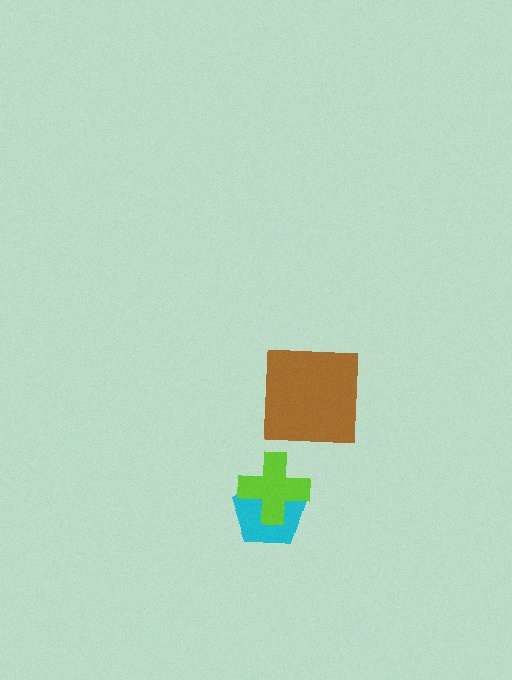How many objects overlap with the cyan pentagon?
1 object overlaps with the cyan pentagon.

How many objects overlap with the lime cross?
1 object overlaps with the lime cross.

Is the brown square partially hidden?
No, no other shape covers it.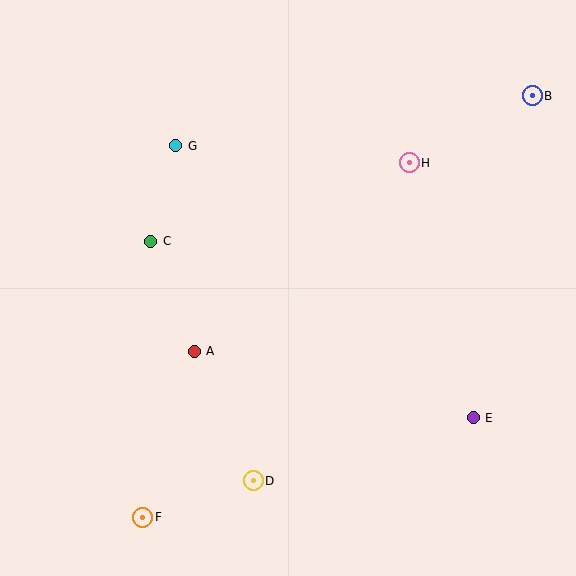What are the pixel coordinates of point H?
Point H is at (409, 163).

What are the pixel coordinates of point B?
Point B is at (532, 96).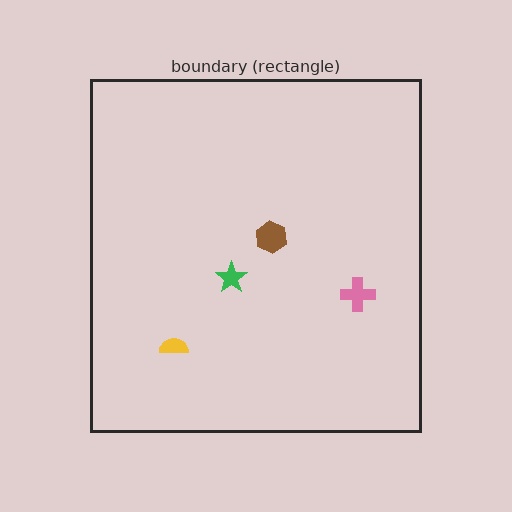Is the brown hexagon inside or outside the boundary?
Inside.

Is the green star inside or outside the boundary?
Inside.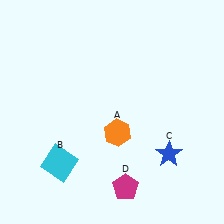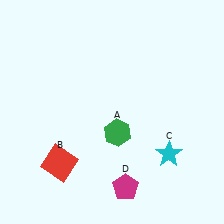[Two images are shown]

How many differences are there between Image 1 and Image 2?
There are 3 differences between the two images.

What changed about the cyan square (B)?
In Image 1, B is cyan. In Image 2, it changed to red.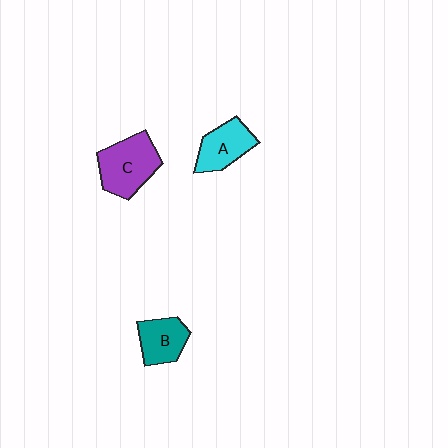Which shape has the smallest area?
Shape B (teal).